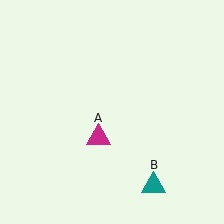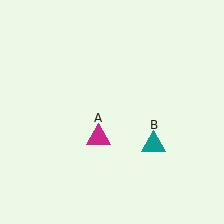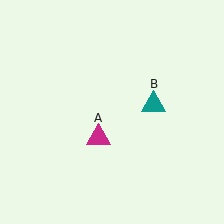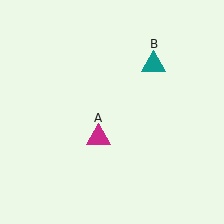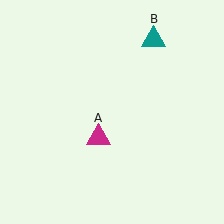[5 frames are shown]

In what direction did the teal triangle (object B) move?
The teal triangle (object B) moved up.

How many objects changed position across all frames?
1 object changed position: teal triangle (object B).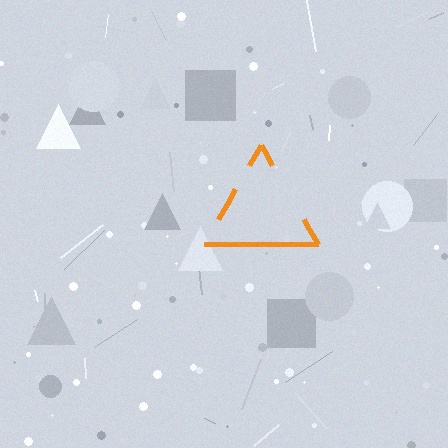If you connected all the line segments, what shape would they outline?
They would outline a triangle.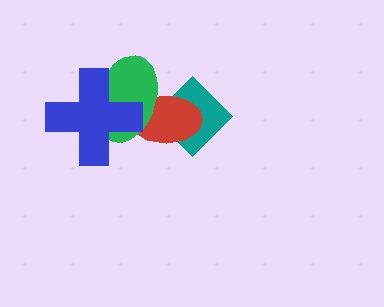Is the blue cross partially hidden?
No, no other shape covers it.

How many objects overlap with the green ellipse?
3 objects overlap with the green ellipse.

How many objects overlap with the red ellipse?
3 objects overlap with the red ellipse.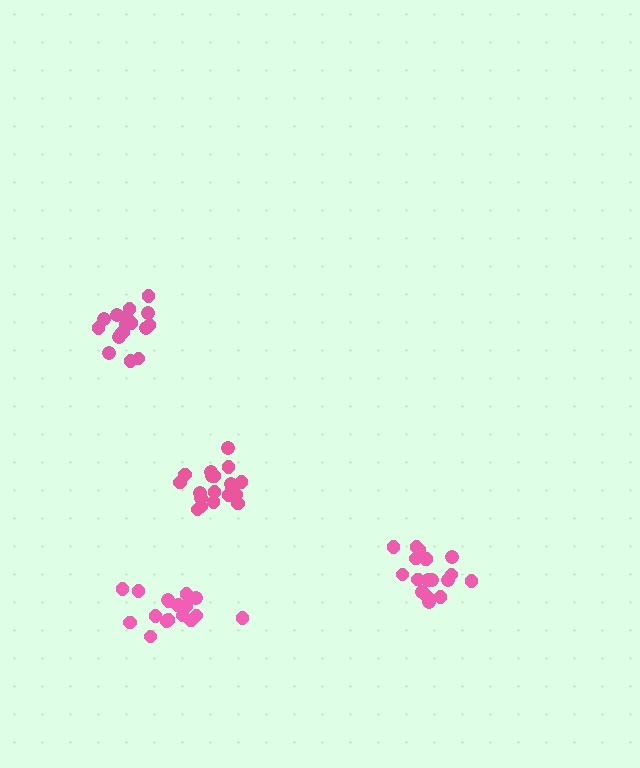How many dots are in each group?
Group 1: 18 dots, Group 2: 19 dots, Group 3: 20 dots, Group 4: 17 dots (74 total).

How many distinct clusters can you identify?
There are 4 distinct clusters.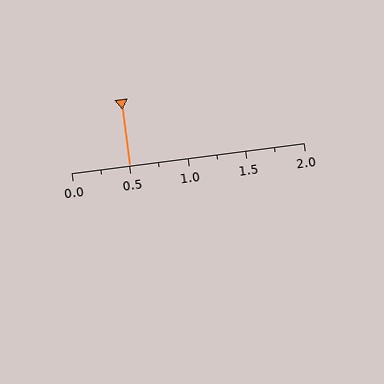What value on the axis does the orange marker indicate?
The marker indicates approximately 0.5.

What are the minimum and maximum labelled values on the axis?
The axis runs from 0.0 to 2.0.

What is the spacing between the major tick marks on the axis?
The major ticks are spaced 0.5 apart.